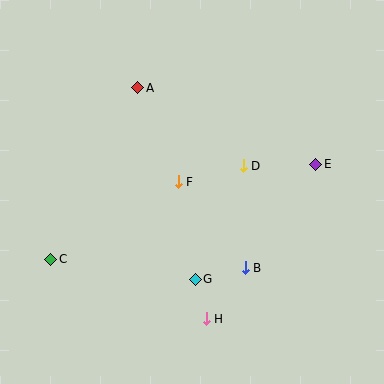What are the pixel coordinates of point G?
Point G is at (195, 279).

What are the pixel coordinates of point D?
Point D is at (243, 166).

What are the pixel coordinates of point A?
Point A is at (138, 88).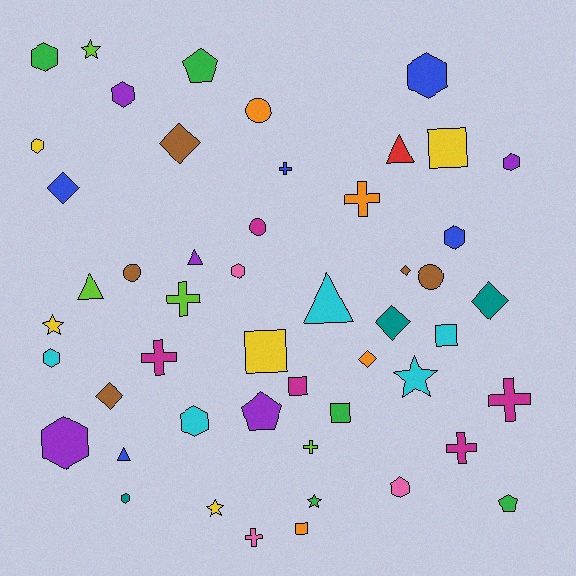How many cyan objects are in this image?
There are 5 cyan objects.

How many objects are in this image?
There are 50 objects.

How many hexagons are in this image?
There are 12 hexagons.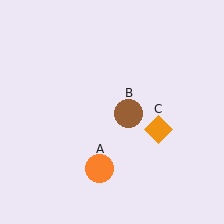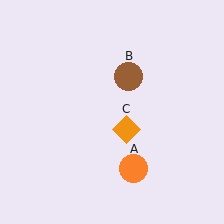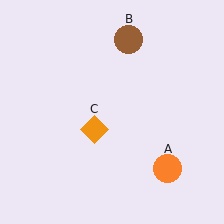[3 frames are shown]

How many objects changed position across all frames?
3 objects changed position: orange circle (object A), brown circle (object B), orange diamond (object C).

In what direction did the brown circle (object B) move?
The brown circle (object B) moved up.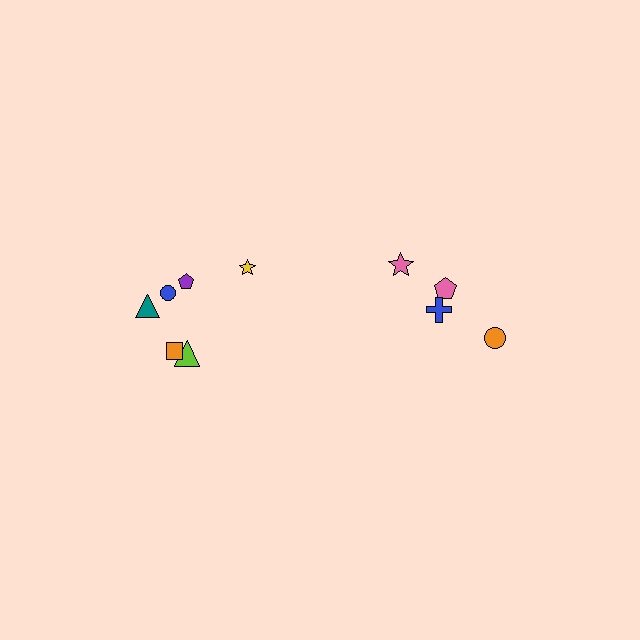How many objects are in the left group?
There are 6 objects.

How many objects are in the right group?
There are 4 objects.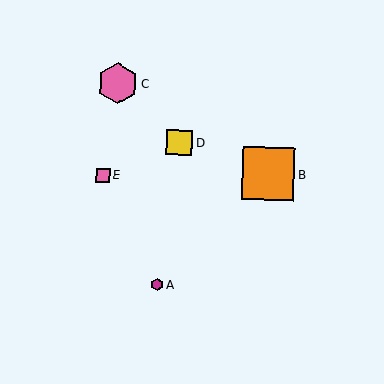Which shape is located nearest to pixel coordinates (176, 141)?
The yellow square (labeled D) at (179, 143) is nearest to that location.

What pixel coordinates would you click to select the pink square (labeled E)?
Click at (103, 175) to select the pink square E.